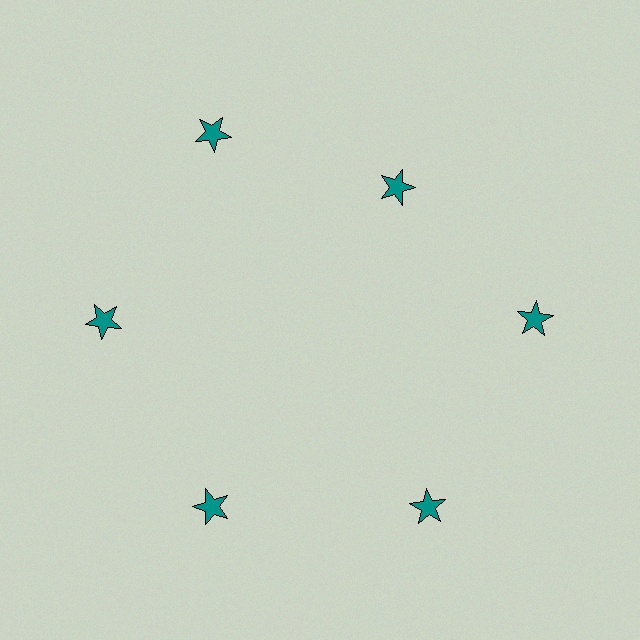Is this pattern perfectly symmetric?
No. The 6 teal stars are arranged in a ring, but one element near the 1 o'clock position is pulled inward toward the center, breaking the 6-fold rotational symmetry.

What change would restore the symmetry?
The symmetry would be restored by moving it outward, back onto the ring so that all 6 stars sit at equal angles and equal distance from the center.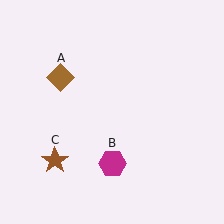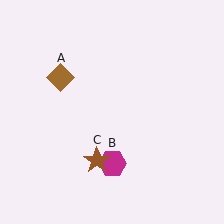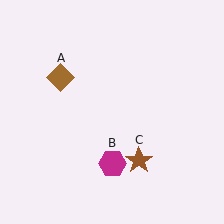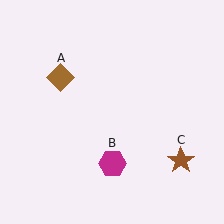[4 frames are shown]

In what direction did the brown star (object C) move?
The brown star (object C) moved right.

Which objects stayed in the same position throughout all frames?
Brown diamond (object A) and magenta hexagon (object B) remained stationary.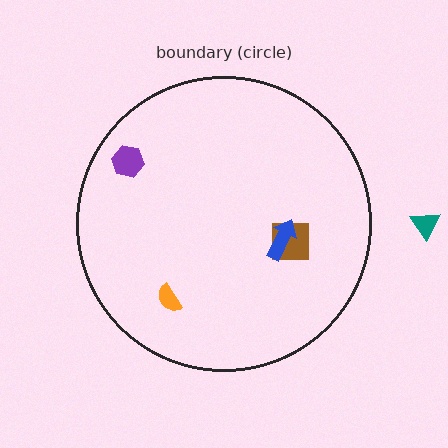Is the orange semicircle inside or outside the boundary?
Inside.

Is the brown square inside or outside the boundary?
Inside.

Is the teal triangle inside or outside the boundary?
Outside.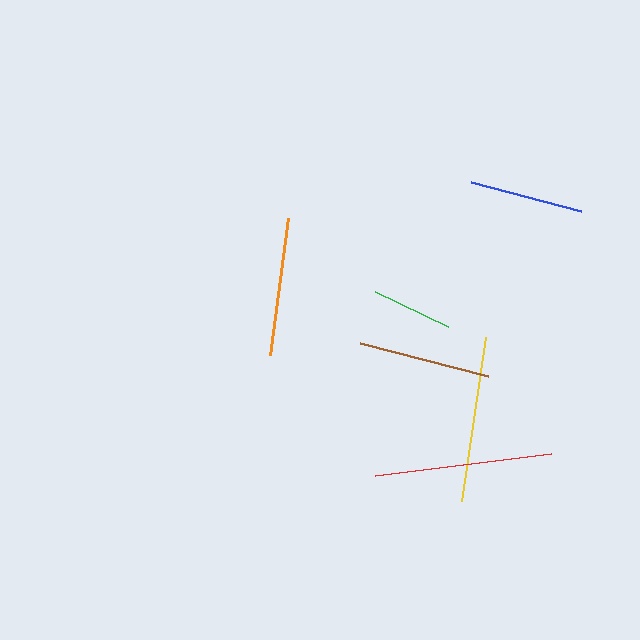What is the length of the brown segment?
The brown segment is approximately 133 pixels long.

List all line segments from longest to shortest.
From longest to shortest: red, yellow, orange, brown, blue, green.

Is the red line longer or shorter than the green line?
The red line is longer than the green line.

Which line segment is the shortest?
The green line is the shortest at approximately 81 pixels.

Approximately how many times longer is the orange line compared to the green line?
The orange line is approximately 1.7 times the length of the green line.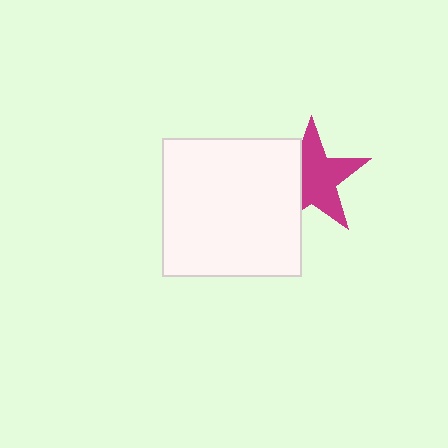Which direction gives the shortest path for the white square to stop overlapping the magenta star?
Moving left gives the shortest separation.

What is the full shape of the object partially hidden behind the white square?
The partially hidden object is a magenta star.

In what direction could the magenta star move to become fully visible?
The magenta star could move right. That would shift it out from behind the white square entirely.